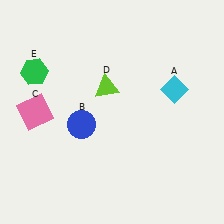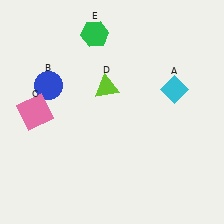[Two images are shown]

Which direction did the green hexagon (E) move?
The green hexagon (E) moved right.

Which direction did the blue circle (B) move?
The blue circle (B) moved up.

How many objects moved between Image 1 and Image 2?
2 objects moved between the two images.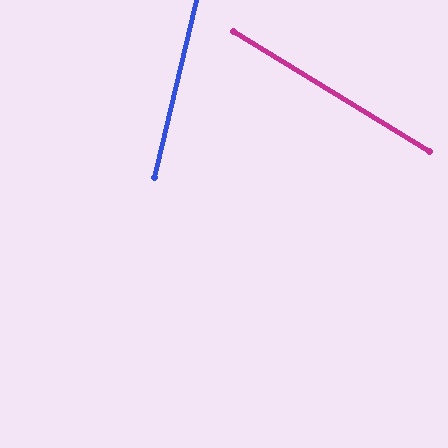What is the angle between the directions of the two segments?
Approximately 72 degrees.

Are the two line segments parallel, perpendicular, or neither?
Neither parallel nor perpendicular — they differ by about 72°.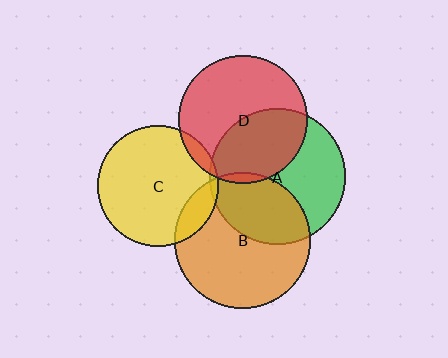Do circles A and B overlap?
Yes.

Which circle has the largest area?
Circle A (green).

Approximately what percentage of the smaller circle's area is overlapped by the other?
Approximately 35%.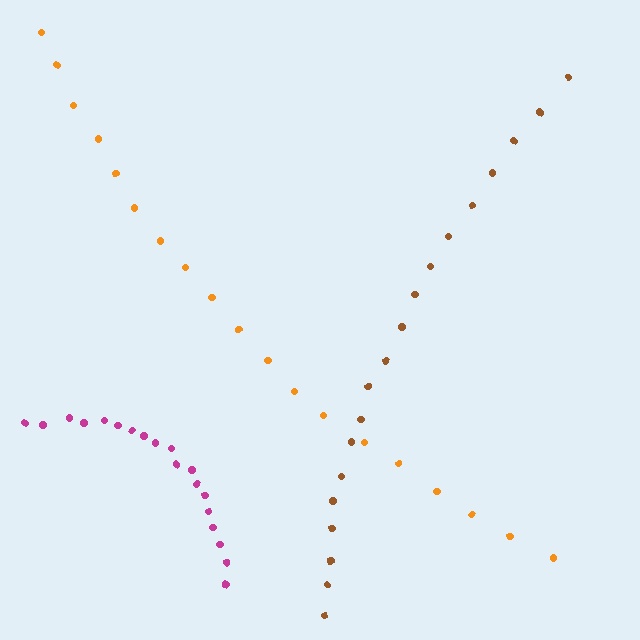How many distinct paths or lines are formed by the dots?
There are 3 distinct paths.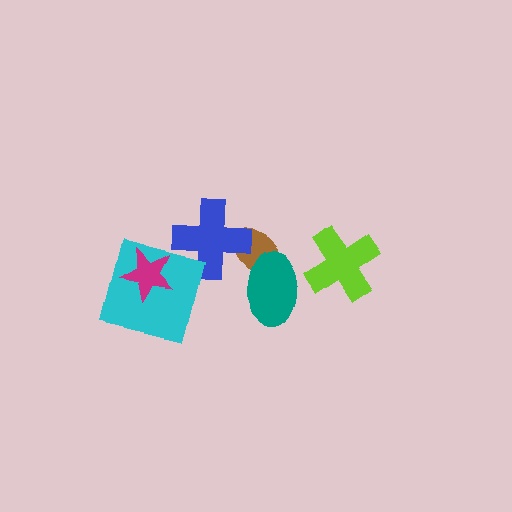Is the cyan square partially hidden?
Yes, it is partially covered by another shape.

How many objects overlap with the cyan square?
1 object overlaps with the cyan square.